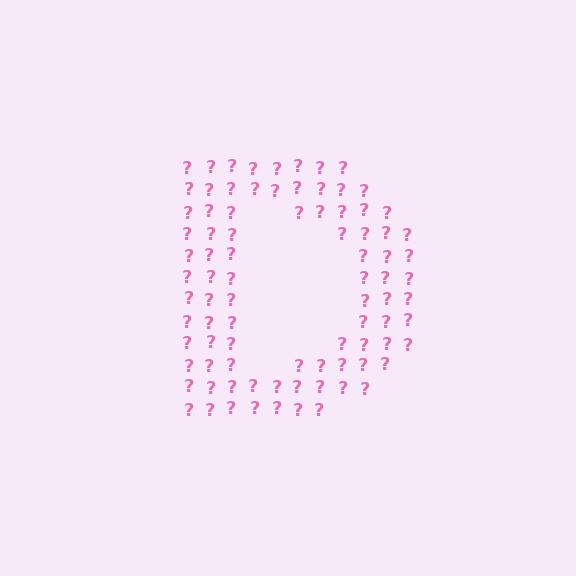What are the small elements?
The small elements are question marks.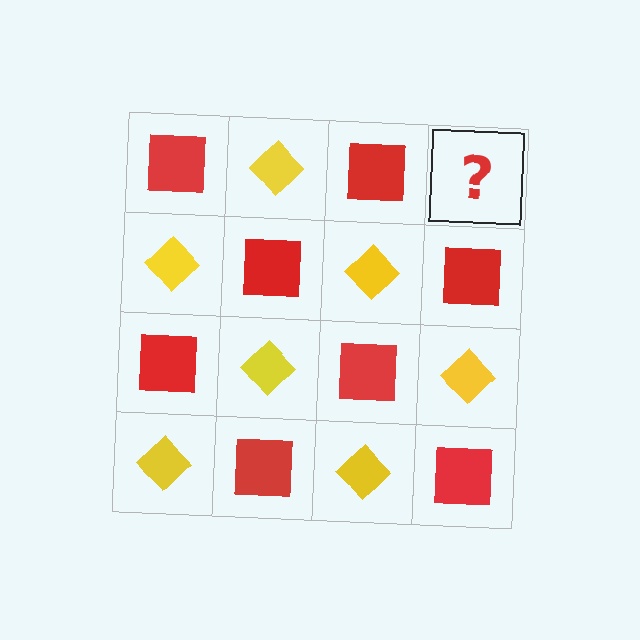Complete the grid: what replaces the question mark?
The question mark should be replaced with a yellow diamond.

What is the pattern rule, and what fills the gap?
The rule is that it alternates red square and yellow diamond in a checkerboard pattern. The gap should be filled with a yellow diamond.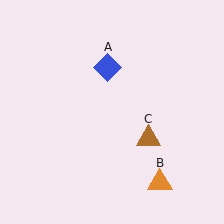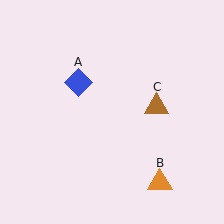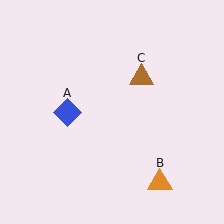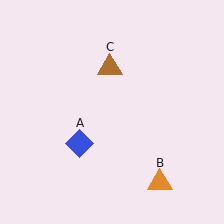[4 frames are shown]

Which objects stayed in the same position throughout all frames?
Orange triangle (object B) remained stationary.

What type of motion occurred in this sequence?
The blue diamond (object A), brown triangle (object C) rotated counterclockwise around the center of the scene.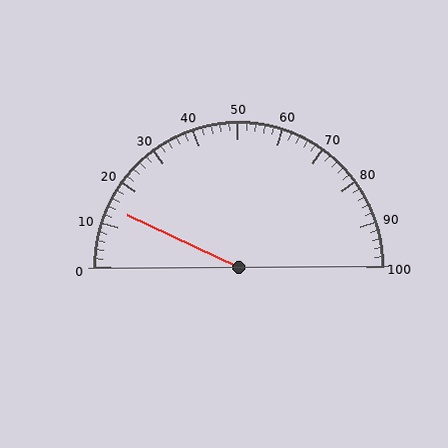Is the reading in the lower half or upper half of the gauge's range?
The reading is in the lower half of the range (0 to 100).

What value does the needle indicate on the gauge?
The needle indicates approximately 14.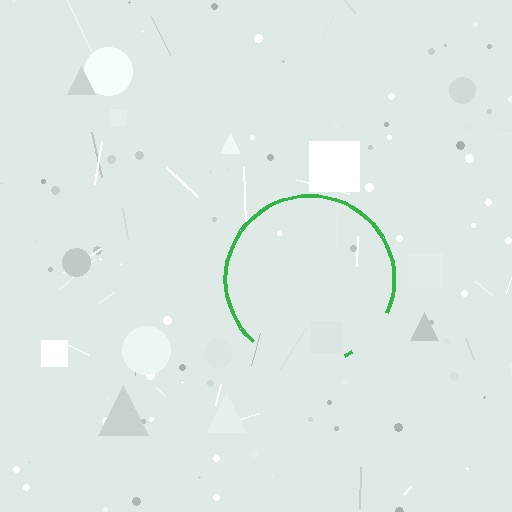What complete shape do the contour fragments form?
The contour fragments form a circle.